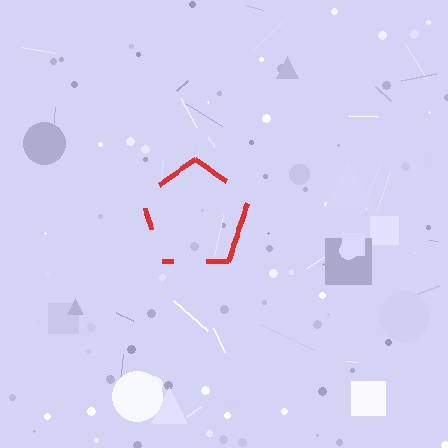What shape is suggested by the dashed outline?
The dashed outline suggests a pentagon.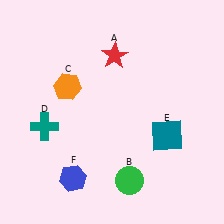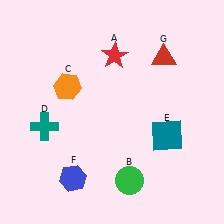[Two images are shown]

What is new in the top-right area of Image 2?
A red triangle (G) was added in the top-right area of Image 2.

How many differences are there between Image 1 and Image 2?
There is 1 difference between the two images.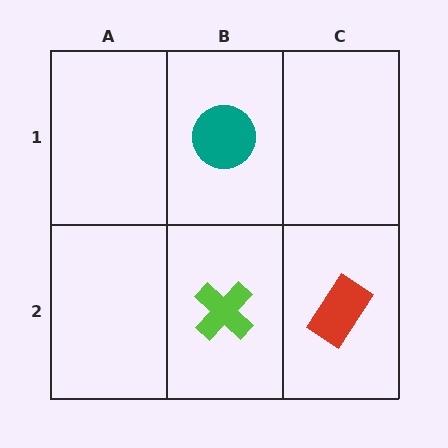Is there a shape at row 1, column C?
No, that cell is empty.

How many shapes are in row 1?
1 shape.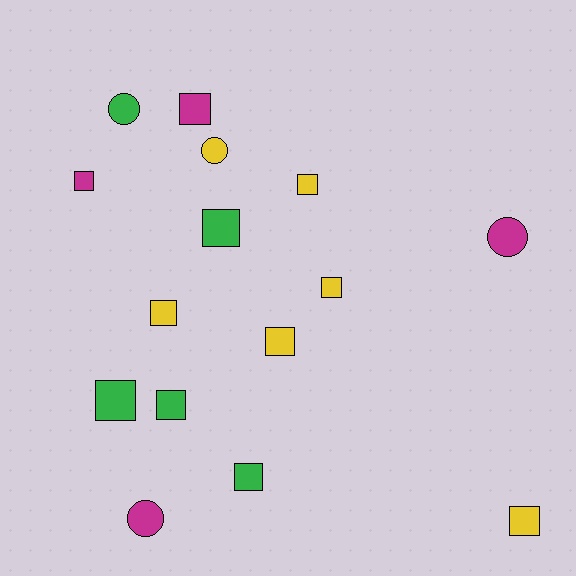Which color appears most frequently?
Yellow, with 6 objects.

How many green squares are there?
There are 4 green squares.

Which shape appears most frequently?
Square, with 11 objects.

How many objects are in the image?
There are 15 objects.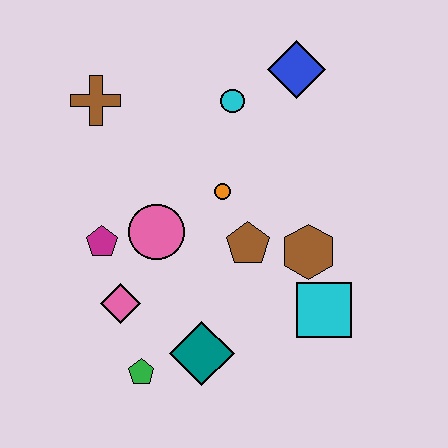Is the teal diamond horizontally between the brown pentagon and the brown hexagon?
No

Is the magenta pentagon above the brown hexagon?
Yes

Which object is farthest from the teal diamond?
The blue diamond is farthest from the teal diamond.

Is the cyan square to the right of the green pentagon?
Yes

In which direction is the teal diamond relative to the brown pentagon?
The teal diamond is below the brown pentagon.